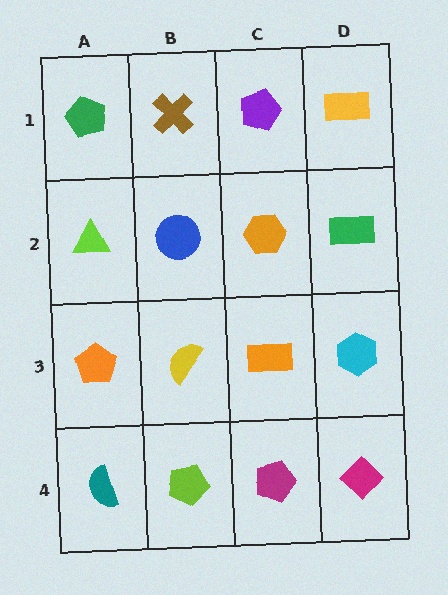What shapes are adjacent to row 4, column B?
A yellow semicircle (row 3, column B), a teal semicircle (row 4, column A), a magenta pentagon (row 4, column C).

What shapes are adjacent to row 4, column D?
A cyan hexagon (row 3, column D), a magenta pentagon (row 4, column C).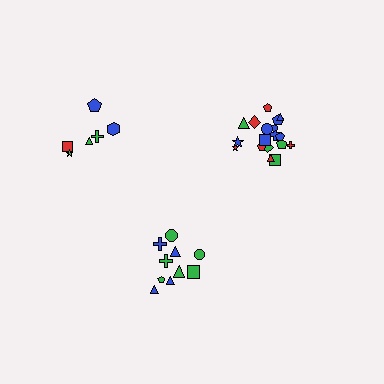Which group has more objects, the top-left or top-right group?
The top-right group.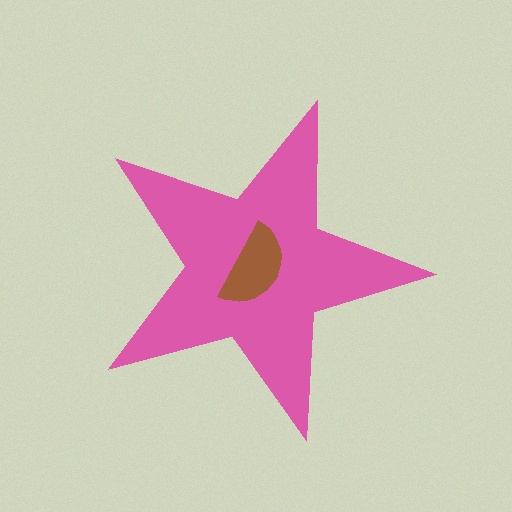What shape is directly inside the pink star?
The brown semicircle.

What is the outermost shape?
The pink star.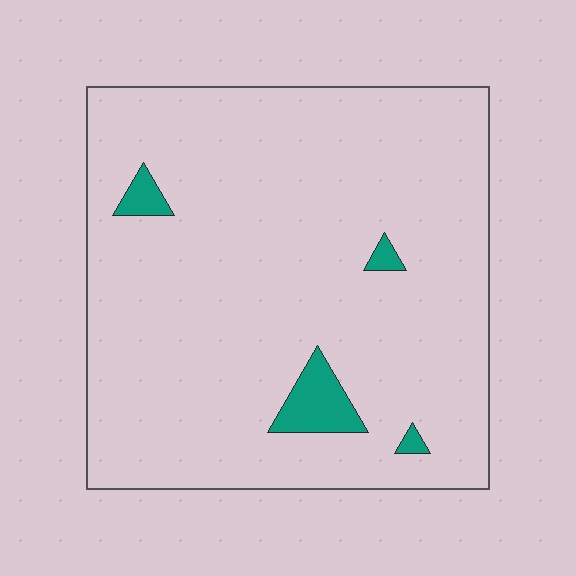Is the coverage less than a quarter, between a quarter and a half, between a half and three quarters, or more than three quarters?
Less than a quarter.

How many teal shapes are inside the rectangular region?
4.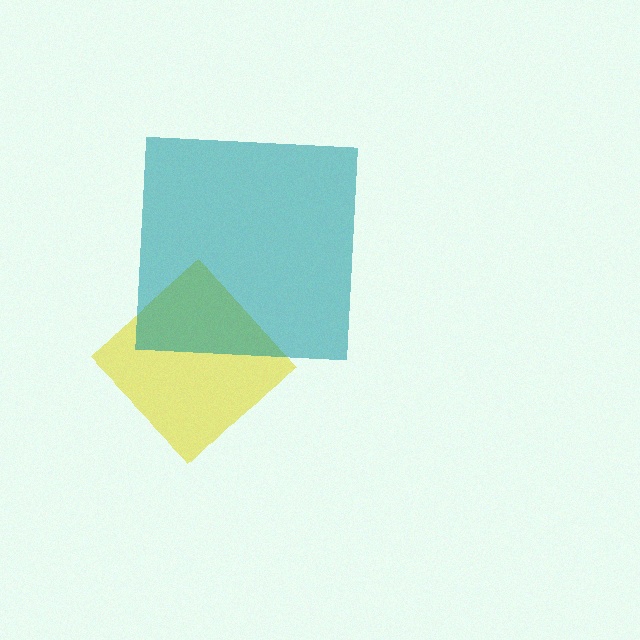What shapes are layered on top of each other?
The layered shapes are: a yellow diamond, a teal square.